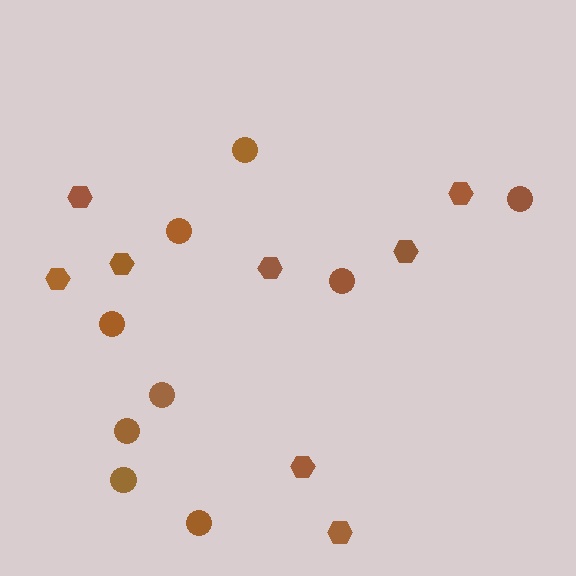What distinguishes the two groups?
There are 2 groups: one group of hexagons (8) and one group of circles (9).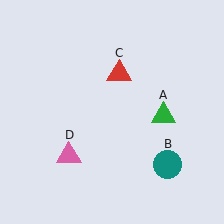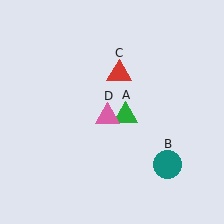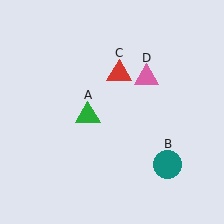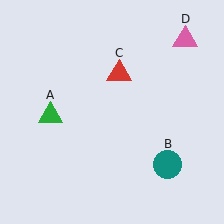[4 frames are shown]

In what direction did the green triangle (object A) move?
The green triangle (object A) moved left.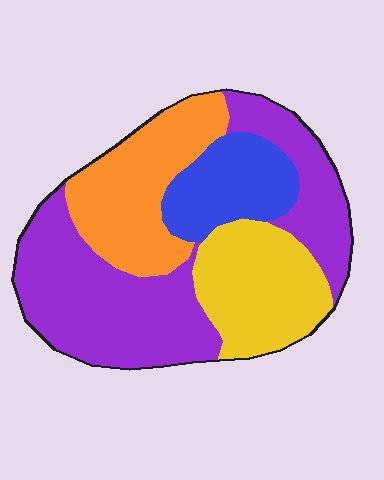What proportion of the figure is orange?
Orange takes up about one fifth (1/5) of the figure.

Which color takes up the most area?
Purple, at roughly 45%.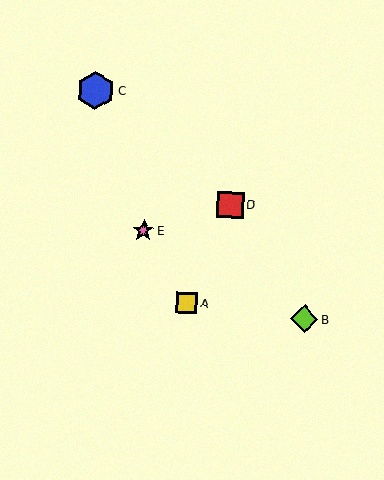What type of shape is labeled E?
Shape E is a pink star.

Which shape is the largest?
The blue hexagon (labeled C) is the largest.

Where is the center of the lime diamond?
The center of the lime diamond is at (304, 319).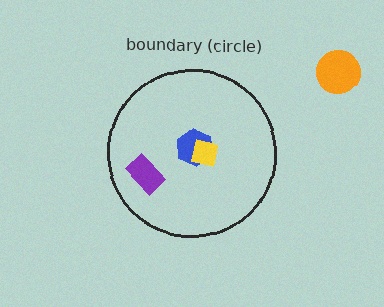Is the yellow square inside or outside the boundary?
Inside.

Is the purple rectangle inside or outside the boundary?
Inside.